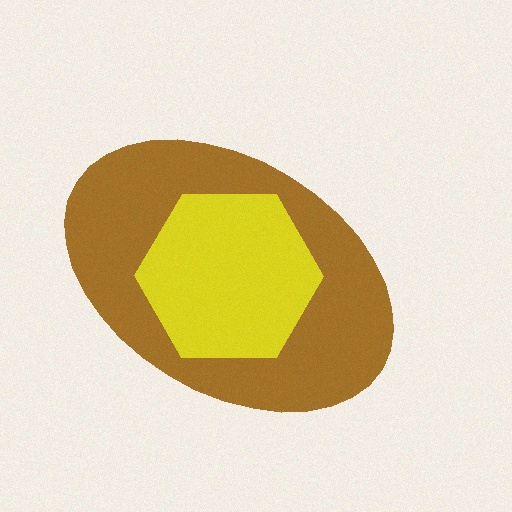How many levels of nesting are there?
2.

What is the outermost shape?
The brown ellipse.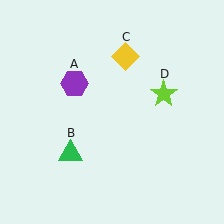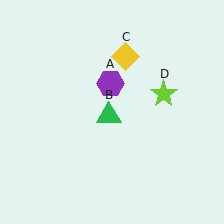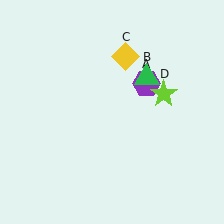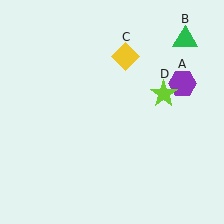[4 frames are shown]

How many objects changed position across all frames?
2 objects changed position: purple hexagon (object A), green triangle (object B).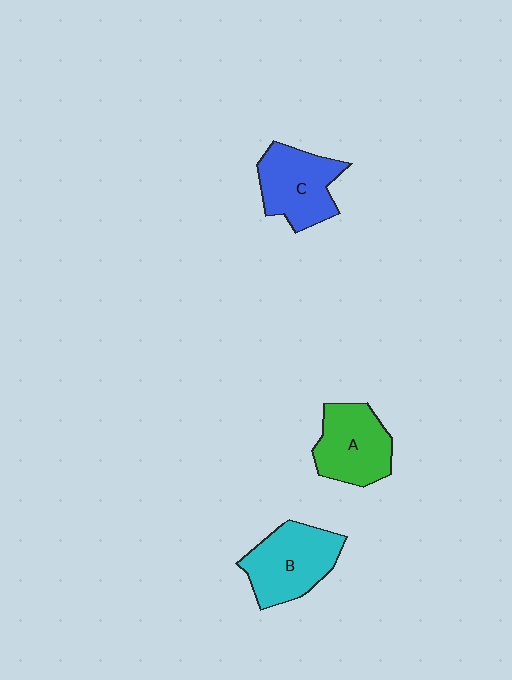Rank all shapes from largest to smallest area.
From largest to smallest: B (cyan), C (blue), A (green).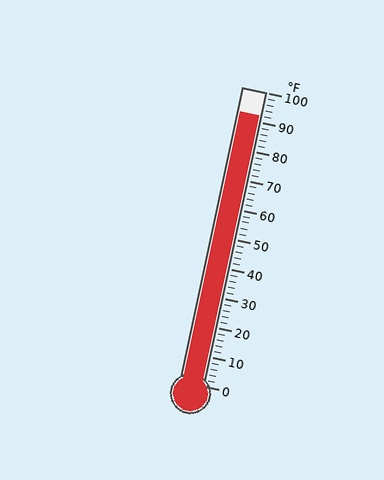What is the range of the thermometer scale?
The thermometer scale ranges from 0°F to 100°F.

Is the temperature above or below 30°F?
The temperature is above 30°F.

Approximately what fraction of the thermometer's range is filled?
The thermometer is filled to approximately 90% of its range.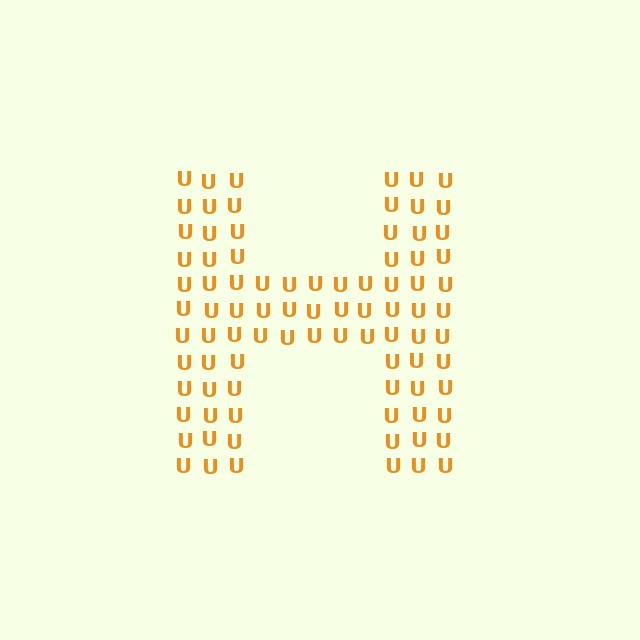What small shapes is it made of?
It is made of small letter U's.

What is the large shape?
The large shape is the letter H.